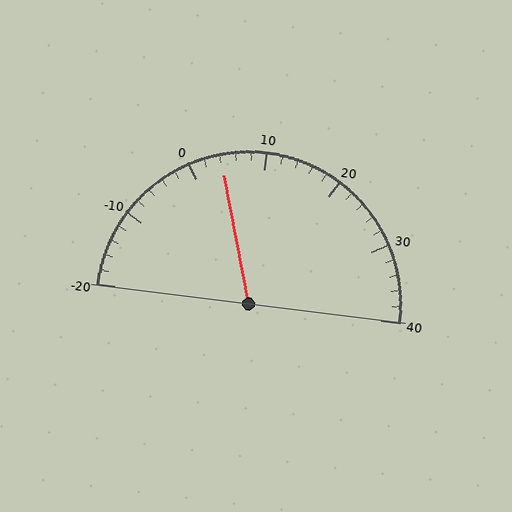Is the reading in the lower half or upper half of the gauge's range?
The reading is in the lower half of the range (-20 to 40).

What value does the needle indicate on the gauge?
The needle indicates approximately 4.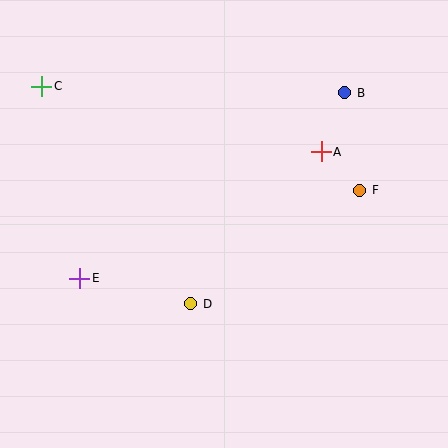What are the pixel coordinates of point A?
Point A is at (321, 152).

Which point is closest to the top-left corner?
Point C is closest to the top-left corner.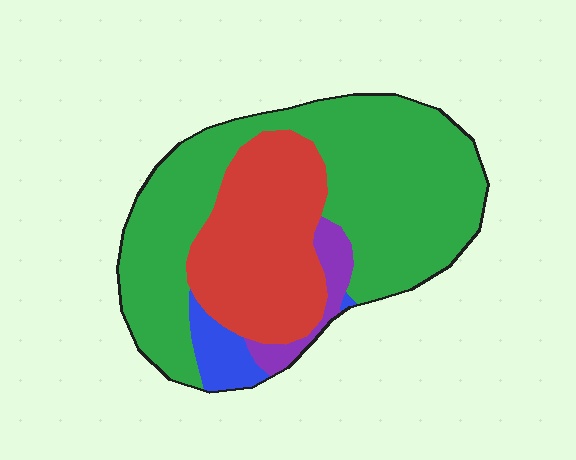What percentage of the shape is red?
Red covers roughly 30% of the shape.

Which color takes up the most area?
Green, at roughly 60%.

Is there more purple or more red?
Red.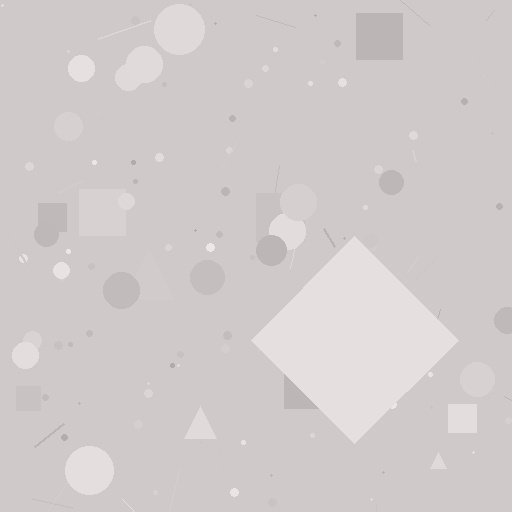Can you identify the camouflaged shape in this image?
The camouflaged shape is a diamond.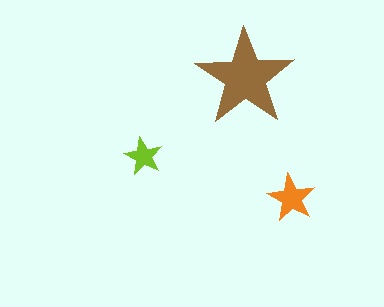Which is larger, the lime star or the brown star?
The brown one.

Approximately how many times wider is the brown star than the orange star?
About 2 times wider.